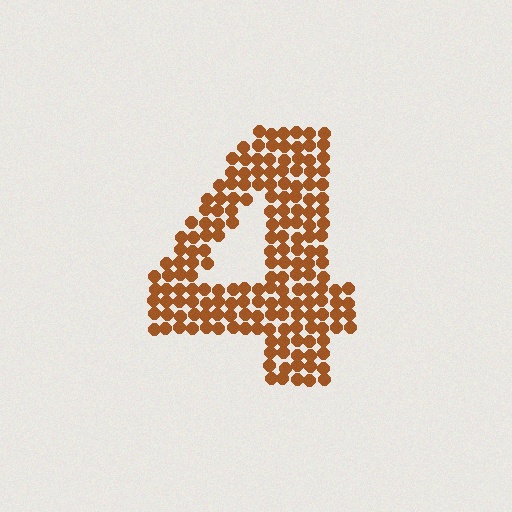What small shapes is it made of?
It is made of small circles.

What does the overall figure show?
The overall figure shows the digit 4.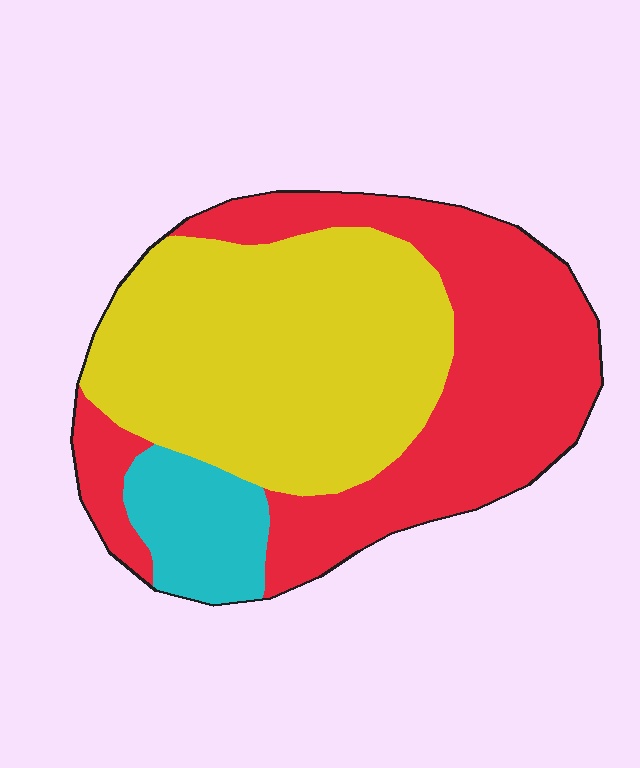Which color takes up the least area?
Cyan, at roughly 10%.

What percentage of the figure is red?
Red takes up about two fifths (2/5) of the figure.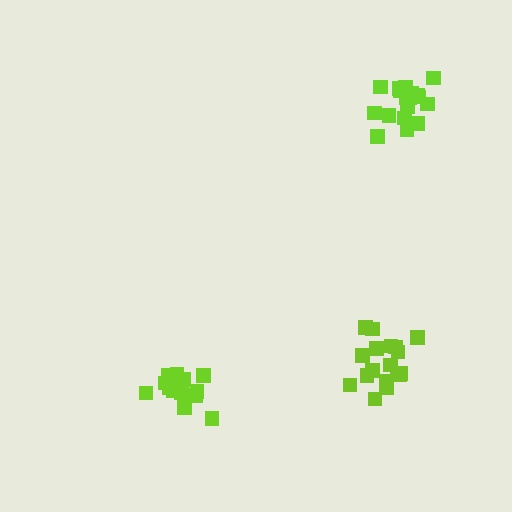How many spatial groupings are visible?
There are 3 spatial groupings.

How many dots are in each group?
Group 1: 15 dots, Group 2: 18 dots, Group 3: 18 dots (51 total).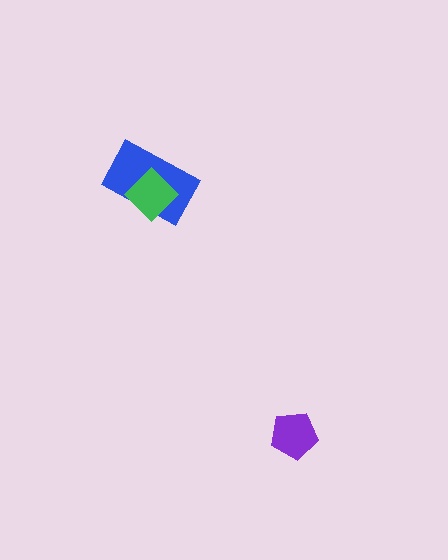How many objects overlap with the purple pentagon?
0 objects overlap with the purple pentagon.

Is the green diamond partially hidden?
No, no other shape covers it.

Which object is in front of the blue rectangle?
The green diamond is in front of the blue rectangle.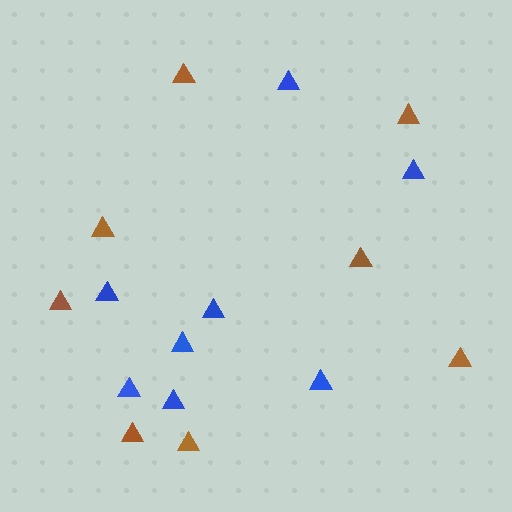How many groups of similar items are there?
There are 2 groups: one group of blue triangles (8) and one group of brown triangles (8).